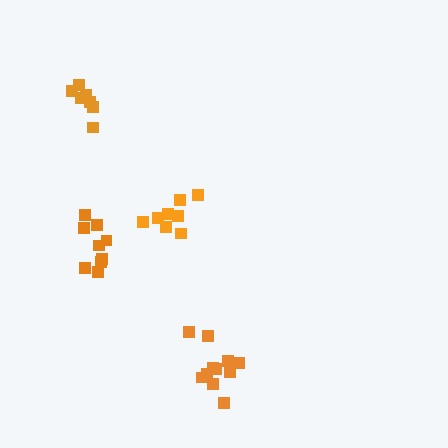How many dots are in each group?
Group 1: 8 dots, Group 2: 11 dots, Group 3: 9 dots, Group 4: 8 dots (36 total).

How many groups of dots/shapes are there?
There are 4 groups.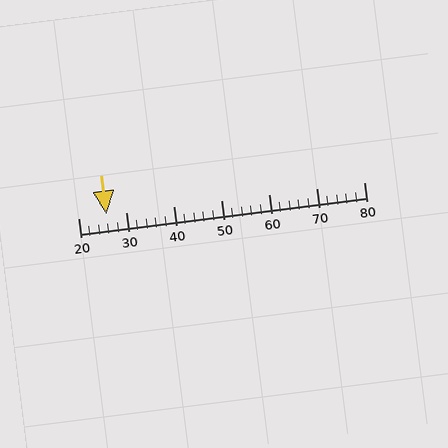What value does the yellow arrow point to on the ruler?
The yellow arrow points to approximately 26.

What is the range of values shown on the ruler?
The ruler shows values from 20 to 80.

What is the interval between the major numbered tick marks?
The major tick marks are spaced 10 units apart.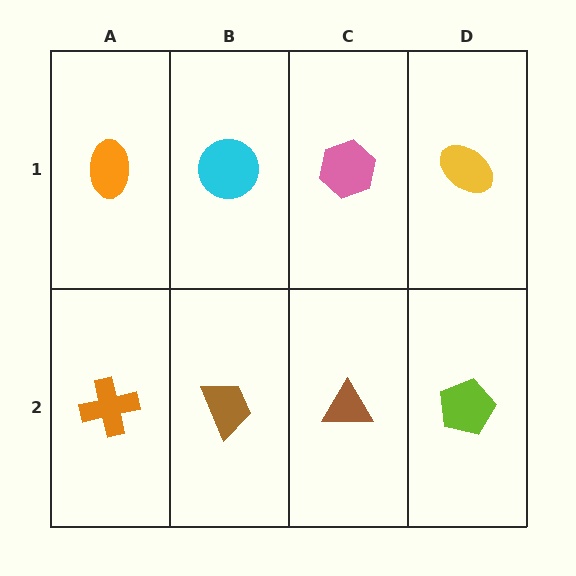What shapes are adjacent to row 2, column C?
A pink hexagon (row 1, column C), a brown trapezoid (row 2, column B), a lime pentagon (row 2, column D).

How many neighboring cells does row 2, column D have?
2.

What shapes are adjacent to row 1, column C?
A brown triangle (row 2, column C), a cyan circle (row 1, column B), a yellow ellipse (row 1, column D).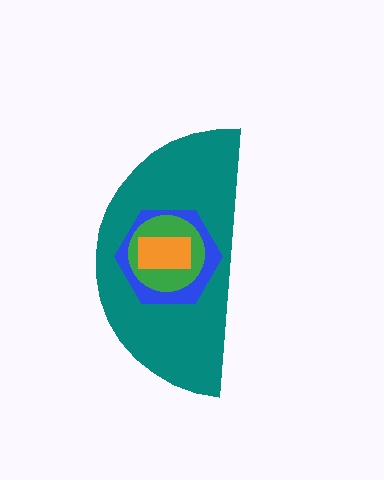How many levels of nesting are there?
4.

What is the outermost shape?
The teal semicircle.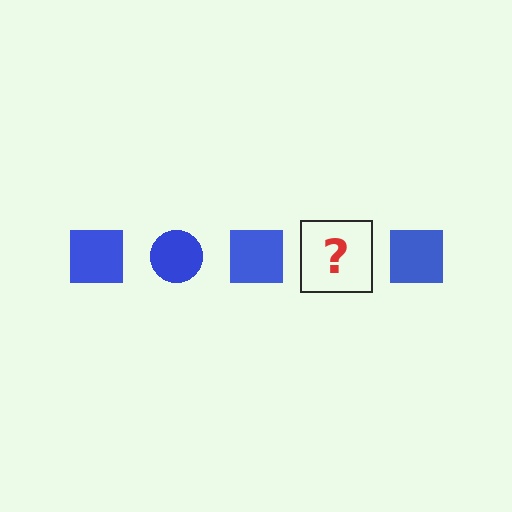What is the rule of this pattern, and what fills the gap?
The rule is that the pattern cycles through square, circle shapes in blue. The gap should be filled with a blue circle.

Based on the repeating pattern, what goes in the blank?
The blank should be a blue circle.